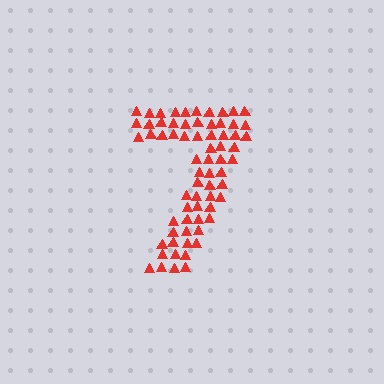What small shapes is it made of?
It is made of small triangles.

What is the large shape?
The large shape is the digit 7.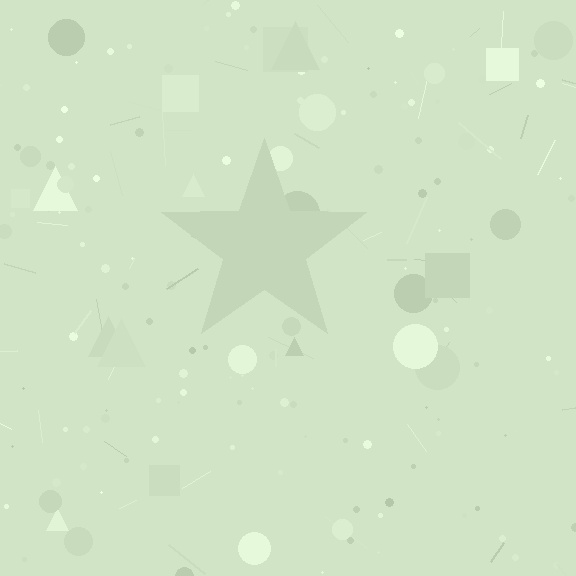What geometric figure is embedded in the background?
A star is embedded in the background.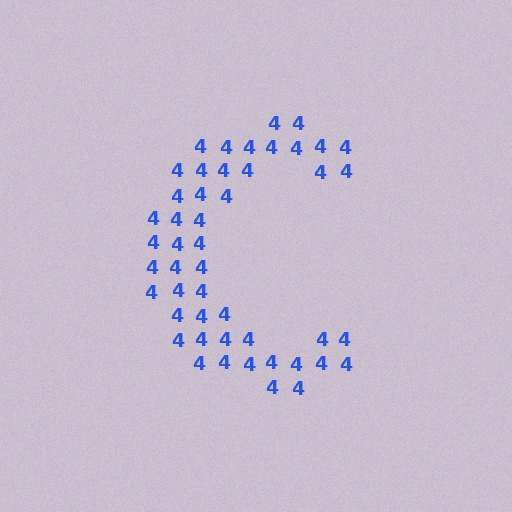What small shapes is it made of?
It is made of small digit 4's.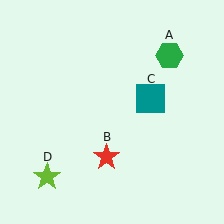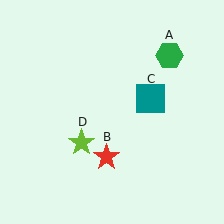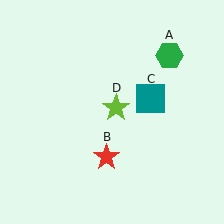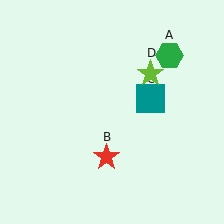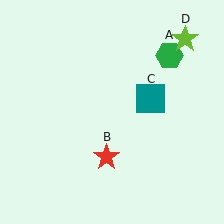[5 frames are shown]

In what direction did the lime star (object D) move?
The lime star (object D) moved up and to the right.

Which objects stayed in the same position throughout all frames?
Green hexagon (object A) and red star (object B) and teal square (object C) remained stationary.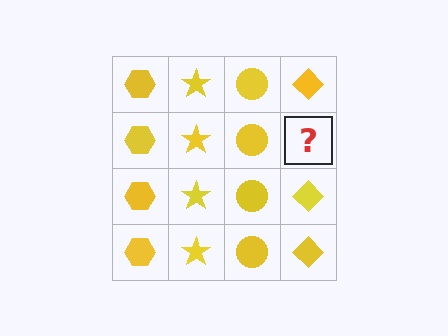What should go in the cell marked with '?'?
The missing cell should contain a yellow diamond.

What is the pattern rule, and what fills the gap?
The rule is that each column has a consistent shape. The gap should be filled with a yellow diamond.